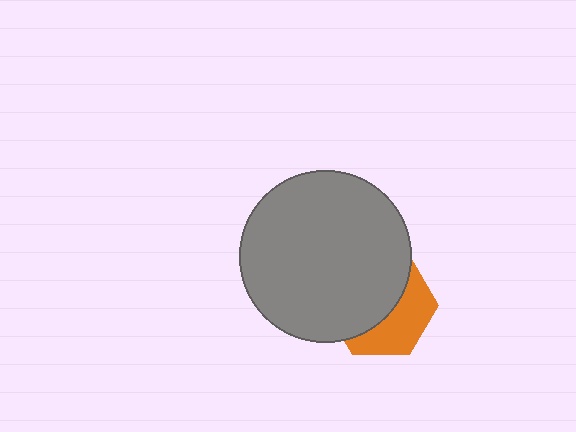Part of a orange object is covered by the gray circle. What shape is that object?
It is a hexagon.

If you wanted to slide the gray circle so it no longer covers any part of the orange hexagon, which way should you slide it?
Slide it toward the upper-left — that is the most direct way to separate the two shapes.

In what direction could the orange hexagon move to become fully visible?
The orange hexagon could move toward the lower-right. That would shift it out from behind the gray circle entirely.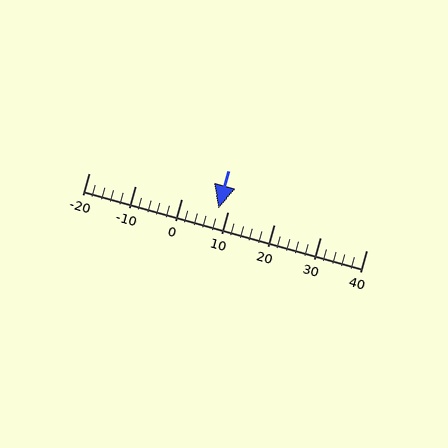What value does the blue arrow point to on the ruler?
The blue arrow points to approximately 8.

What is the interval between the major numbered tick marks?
The major tick marks are spaced 10 units apart.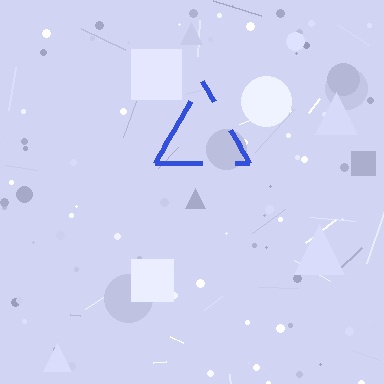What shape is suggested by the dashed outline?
The dashed outline suggests a triangle.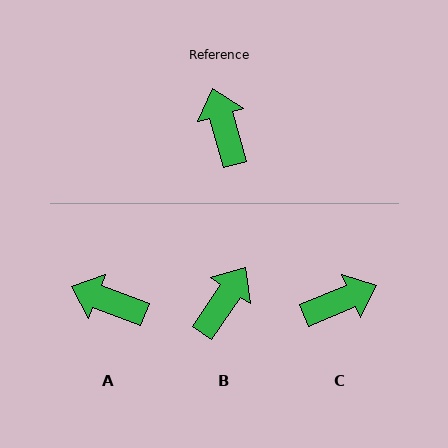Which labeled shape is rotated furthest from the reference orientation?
C, about 84 degrees away.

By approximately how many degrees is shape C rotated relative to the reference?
Approximately 84 degrees clockwise.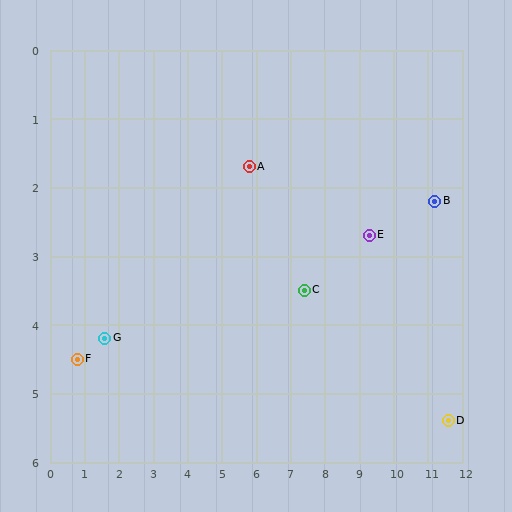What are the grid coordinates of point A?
Point A is at approximately (5.8, 1.7).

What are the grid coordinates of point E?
Point E is at approximately (9.3, 2.7).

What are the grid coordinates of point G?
Point G is at approximately (1.6, 4.2).